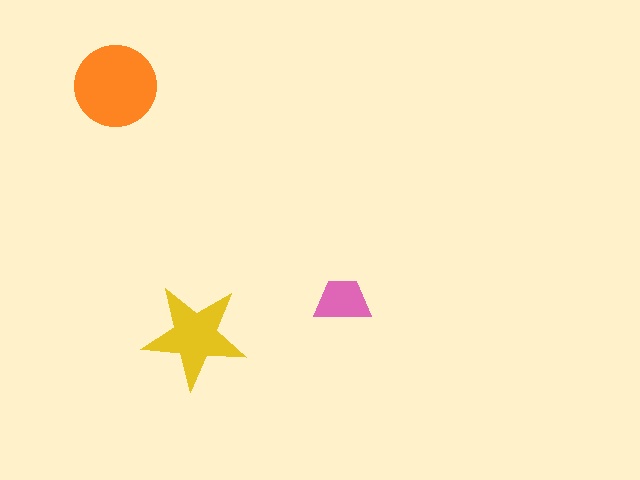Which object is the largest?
The orange circle.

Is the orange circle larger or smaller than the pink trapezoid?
Larger.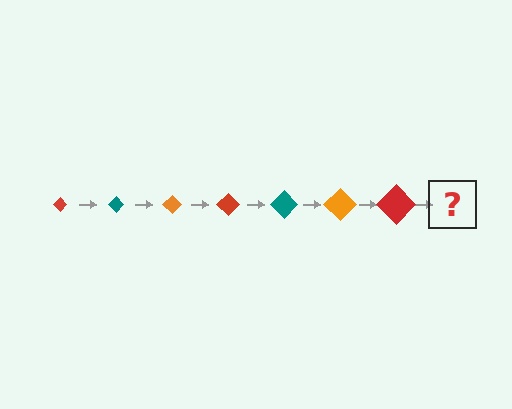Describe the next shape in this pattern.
It should be a teal diamond, larger than the previous one.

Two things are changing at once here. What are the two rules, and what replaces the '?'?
The two rules are that the diamond grows larger each step and the color cycles through red, teal, and orange. The '?' should be a teal diamond, larger than the previous one.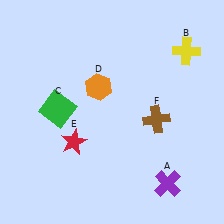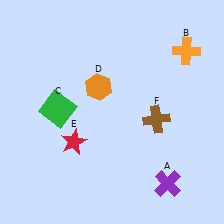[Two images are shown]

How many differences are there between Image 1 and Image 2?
There is 1 difference between the two images.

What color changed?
The cross (B) changed from yellow in Image 1 to orange in Image 2.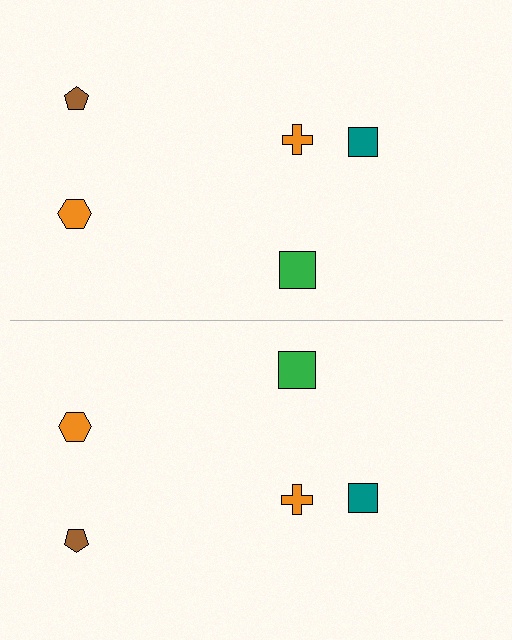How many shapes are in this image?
There are 10 shapes in this image.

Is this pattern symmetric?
Yes, this pattern has bilateral (reflection) symmetry.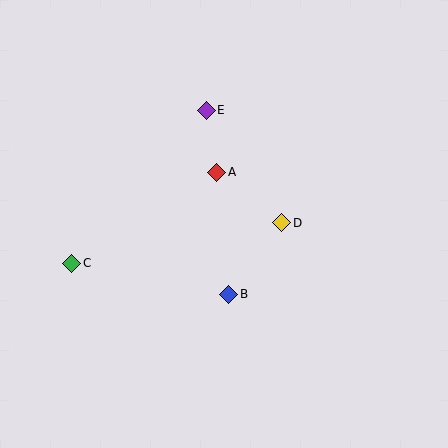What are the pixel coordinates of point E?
Point E is at (206, 110).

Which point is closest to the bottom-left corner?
Point C is closest to the bottom-left corner.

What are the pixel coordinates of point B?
Point B is at (229, 294).